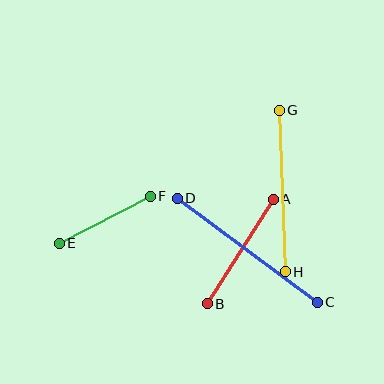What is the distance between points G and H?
The distance is approximately 161 pixels.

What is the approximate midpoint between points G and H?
The midpoint is at approximately (282, 191) pixels.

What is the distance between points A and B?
The distance is approximately 124 pixels.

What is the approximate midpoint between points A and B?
The midpoint is at approximately (240, 251) pixels.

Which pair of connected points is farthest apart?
Points C and D are farthest apart.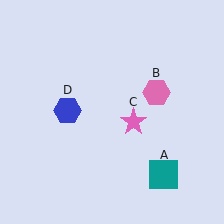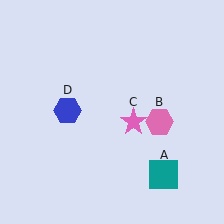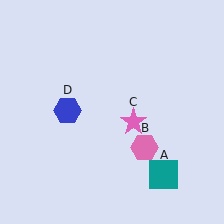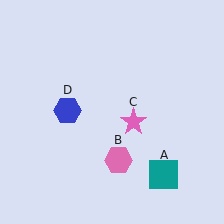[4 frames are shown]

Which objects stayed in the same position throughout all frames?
Teal square (object A) and pink star (object C) and blue hexagon (object D) remained stationary.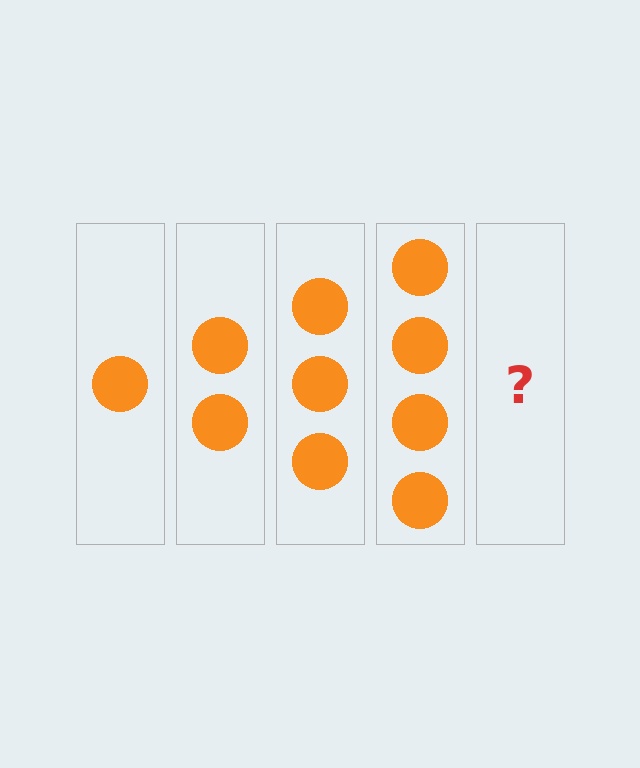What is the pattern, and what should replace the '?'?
The pattern is that each step adds one more circle. The '?' should be 5 circles.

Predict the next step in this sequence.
The next step is 5 circles.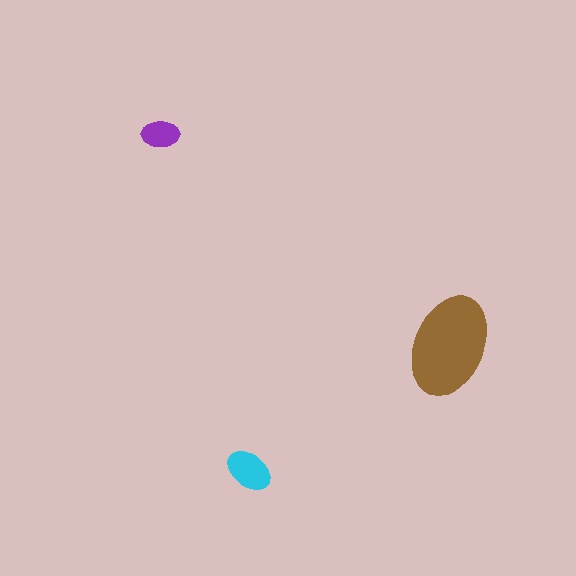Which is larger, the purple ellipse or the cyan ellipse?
The cyan one.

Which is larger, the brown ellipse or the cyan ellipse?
The brown one.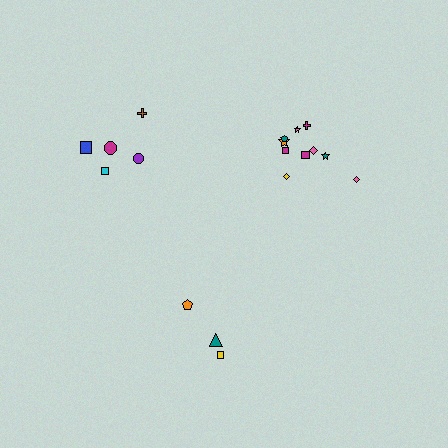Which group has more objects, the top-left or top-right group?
The top-right group.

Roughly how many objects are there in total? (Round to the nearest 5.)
Roughly 20 objects in total.